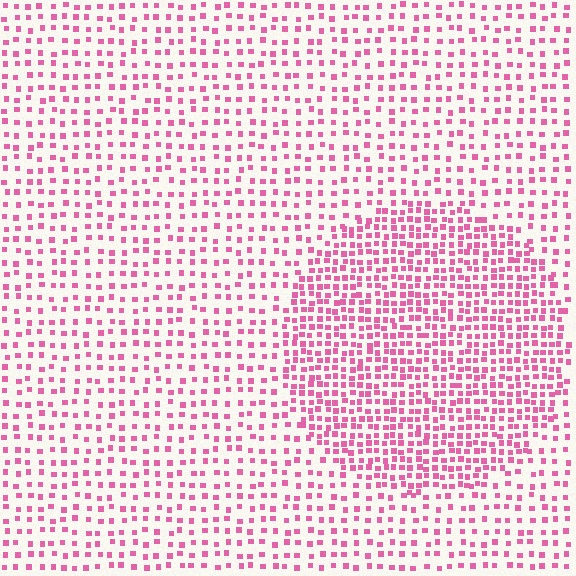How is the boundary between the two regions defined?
The boundary is defined by a change in element density (approximately 2.0x ratio). All elements are the same color, size, and shape.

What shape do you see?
I see a circle.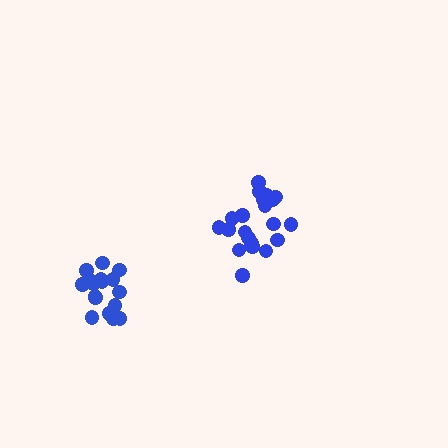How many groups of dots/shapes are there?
There are 2 groups.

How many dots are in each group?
Group 1: 21 dots, Group 2: 18 dots (39 total).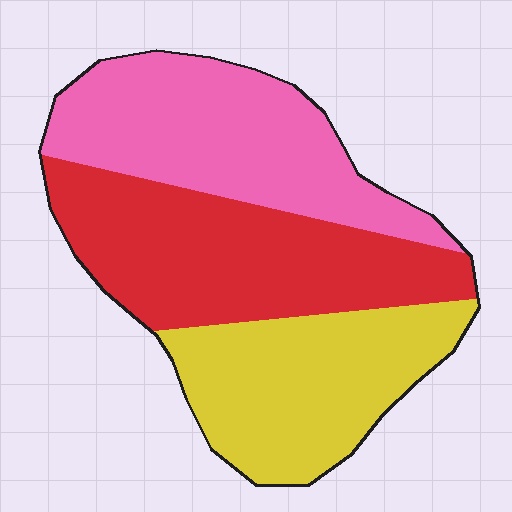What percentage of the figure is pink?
Pink covers around 35% of the figure.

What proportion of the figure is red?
Red covers around 35% of the figure.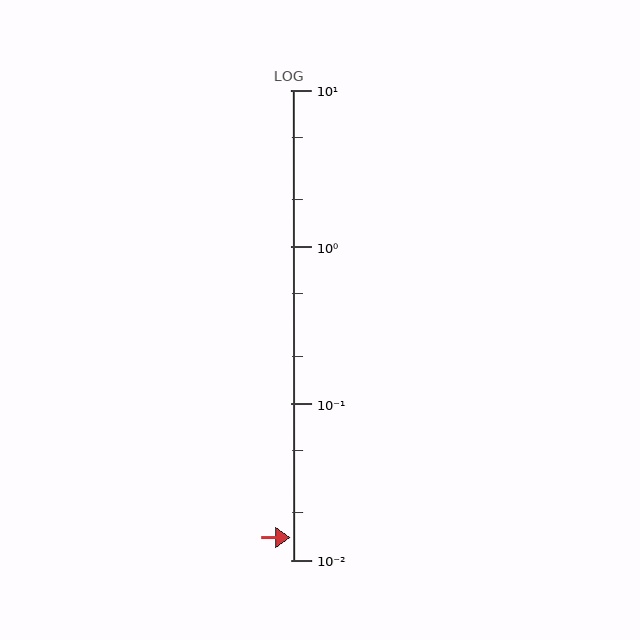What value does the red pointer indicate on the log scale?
The pointer indicates approximately 0.014.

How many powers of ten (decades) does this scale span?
The scale spans 3 decades, from 0.01 to 10.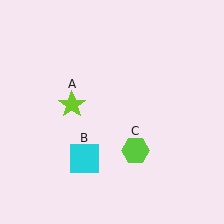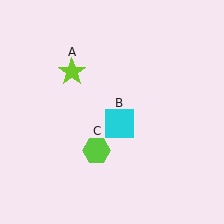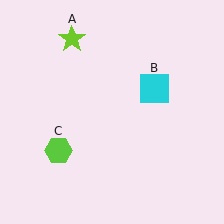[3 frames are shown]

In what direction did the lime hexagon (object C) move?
The lime hexagon (object C) moved left.